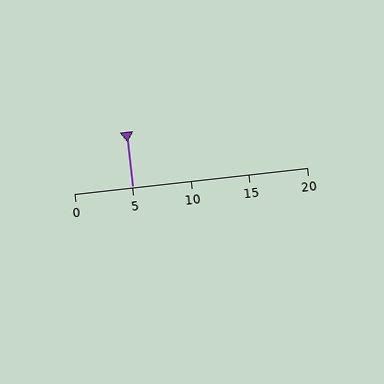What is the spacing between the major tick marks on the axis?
The major ticks are spaced 5 apart.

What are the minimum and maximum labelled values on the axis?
The axis runs from 0 to 20.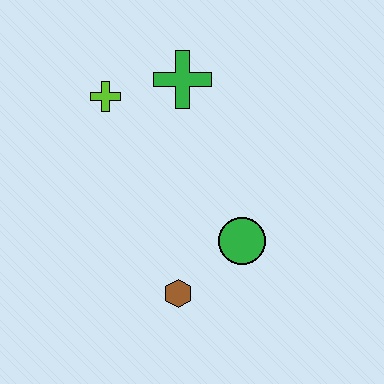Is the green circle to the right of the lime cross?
Yes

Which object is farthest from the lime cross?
The brown hexagon is farthest from the lime cross.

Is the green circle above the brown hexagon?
Yes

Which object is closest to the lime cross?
The green cross is closest to the lime cross.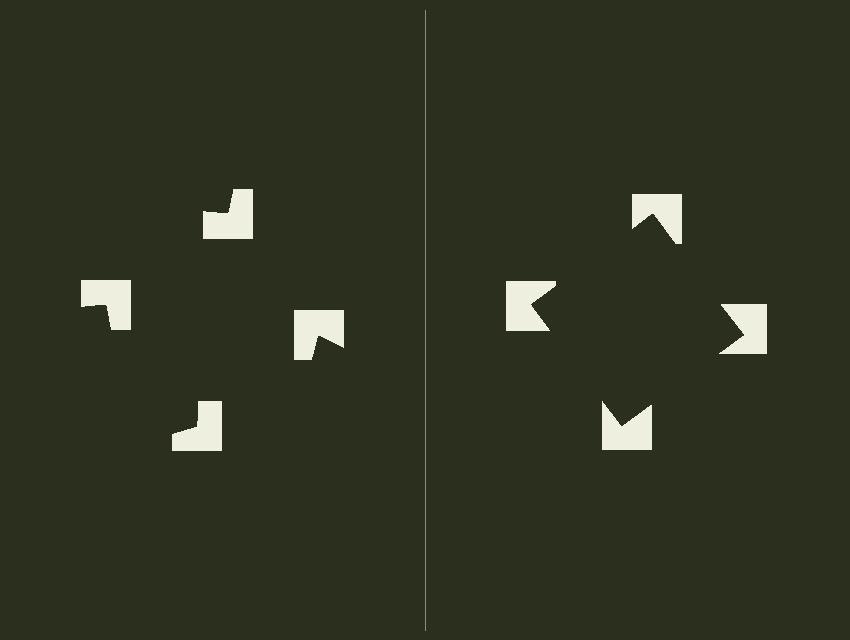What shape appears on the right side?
An illusory square.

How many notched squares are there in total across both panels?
8 — 4 on each side.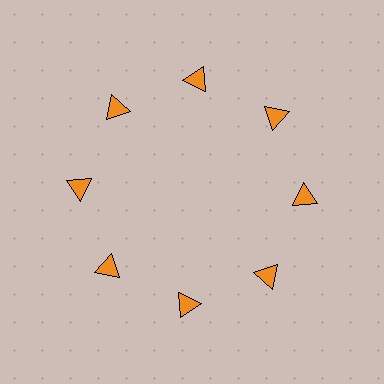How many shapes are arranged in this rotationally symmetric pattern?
There are 8 shapes, arranged in 8 groups of 1.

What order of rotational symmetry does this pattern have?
This pattern has 8-fold rotational symmetry.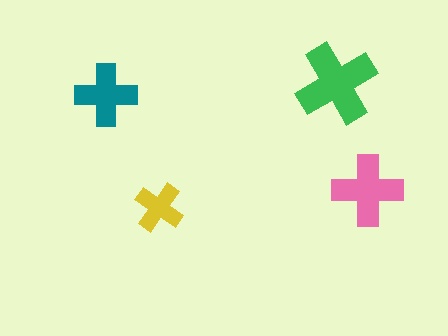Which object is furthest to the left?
The teal cross is leftmost.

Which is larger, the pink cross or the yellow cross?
The pink one.